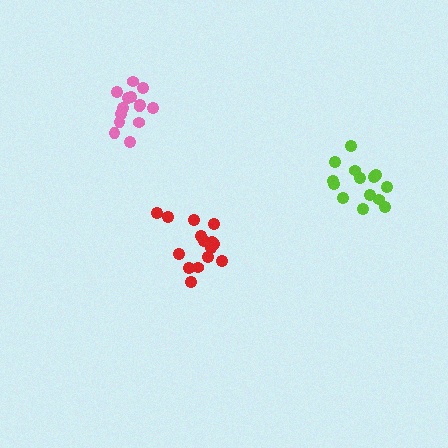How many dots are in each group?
Group 1: 15 dots, Group 2: 14 dots, Group 3: 14 dots (43 total).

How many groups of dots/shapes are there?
There are 3 groups.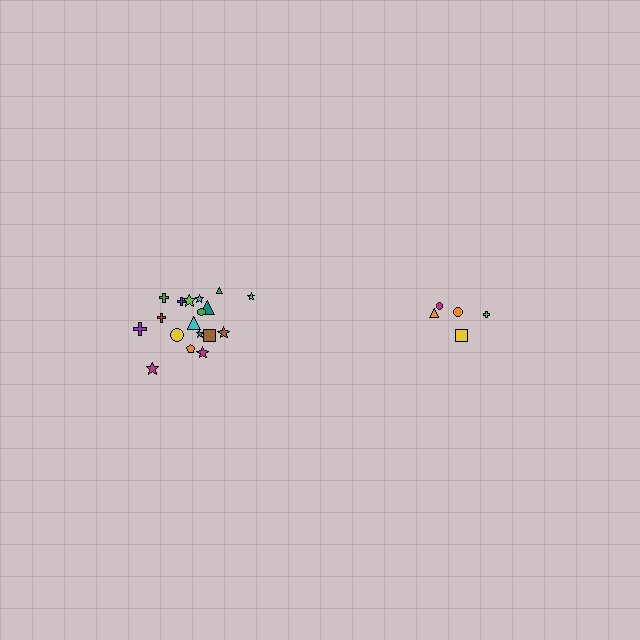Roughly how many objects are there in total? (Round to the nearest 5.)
Roughly 25 objects in total.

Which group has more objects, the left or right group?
The left group.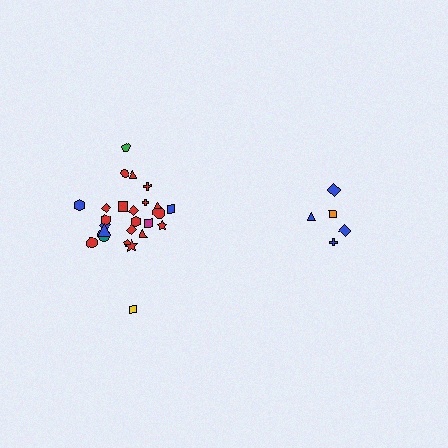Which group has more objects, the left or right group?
The left group.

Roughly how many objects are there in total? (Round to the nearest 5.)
Roughly 30 objects in total.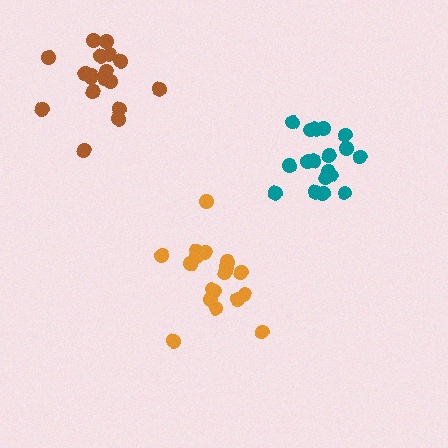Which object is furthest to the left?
The brown cluster is leftmost.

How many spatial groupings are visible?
There are 3 spatial groupings.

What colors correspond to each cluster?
The clusters are colored: teal, brown, orange.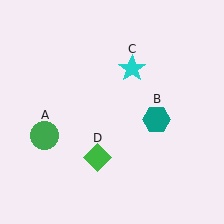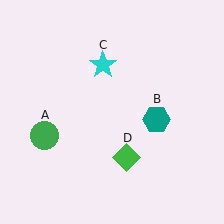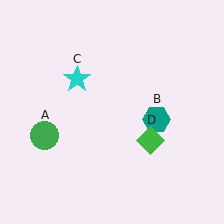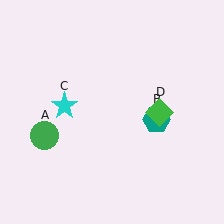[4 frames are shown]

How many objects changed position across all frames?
2 objects changed position: cyan star (object C), green diamond (object D).